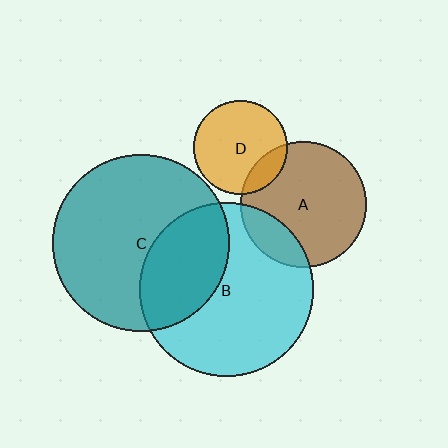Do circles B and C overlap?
Yes.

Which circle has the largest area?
Circle C (teal).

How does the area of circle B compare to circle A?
Approximately 1.9 times.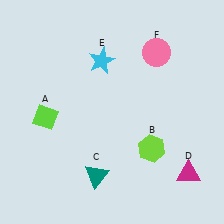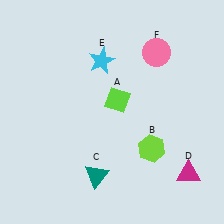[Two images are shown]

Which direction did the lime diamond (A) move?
The lime diamond (A) moved right.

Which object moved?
The lime diamond (A) moved right.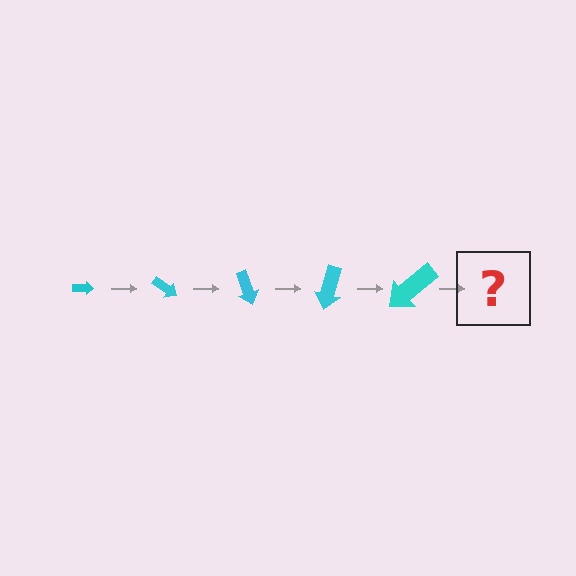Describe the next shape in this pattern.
It should be an arrow, larger than the previous one and rotated 175 degrees from the start.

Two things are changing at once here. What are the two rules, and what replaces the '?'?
The two rules are that the arrow grows larger each step and it rotates 35 degrees each step. The '?' should be an arrow, larger than the previous one and rotated 175 degrees from the start.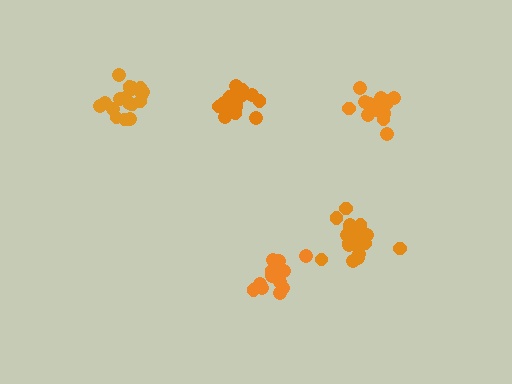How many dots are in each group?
Group 1: 17 dots, Group 2: 19 dots, Group 3: 18 dots, Group 4: 14 dots, Group 5: 17 dots (85 total).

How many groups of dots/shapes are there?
There are 5 groups.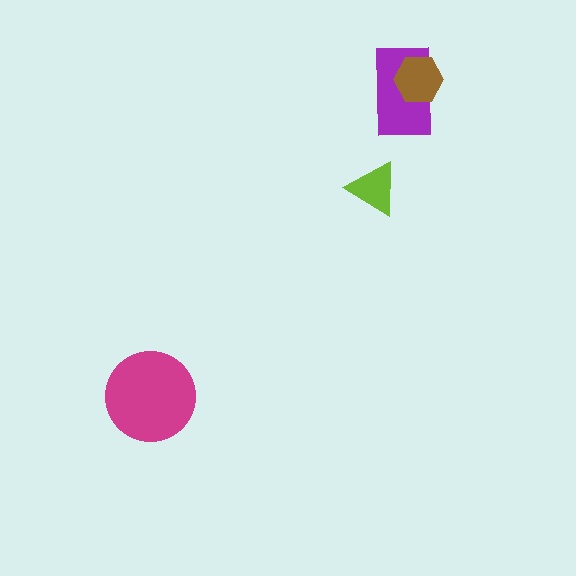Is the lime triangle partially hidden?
No, no other shape covers it.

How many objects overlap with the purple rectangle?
1 object overlaps with the purple rectangle.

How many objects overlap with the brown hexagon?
1 object overlaps with the brown hexagon.